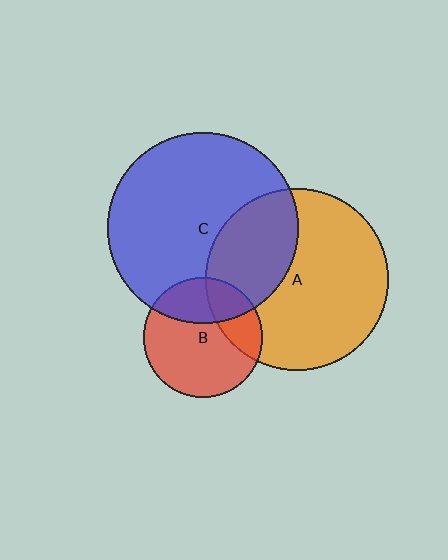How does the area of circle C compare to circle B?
Approximately 2.6 times.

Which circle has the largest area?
Circle C (blue).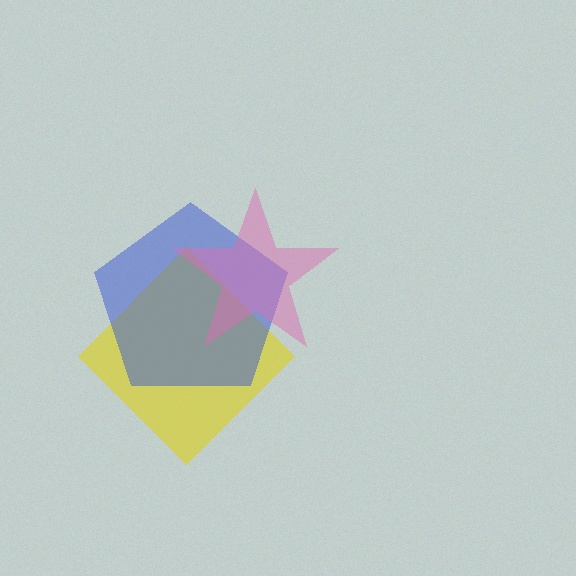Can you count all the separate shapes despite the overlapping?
Yes, there are 3 separate shapes.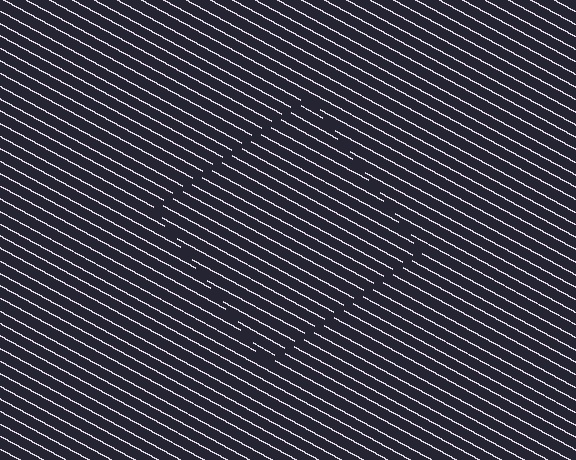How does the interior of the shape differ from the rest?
The interior of the shape contains the same grating, shifted by half a period — the contour is defined by the phase discontinuity where line-ends from the inner and outer gratings abut.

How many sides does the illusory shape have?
4 sides — the line-ends trace a square.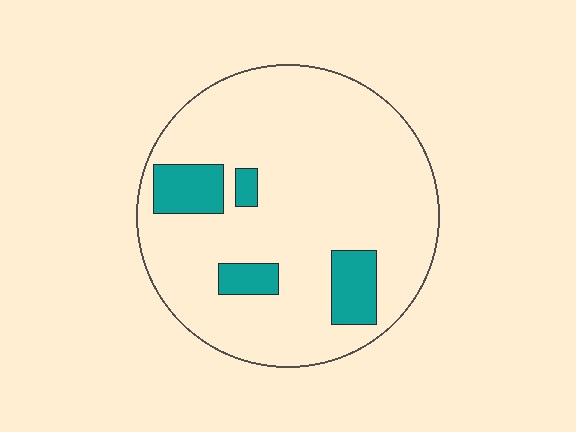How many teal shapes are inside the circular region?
4.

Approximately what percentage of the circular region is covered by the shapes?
Approximately 15%.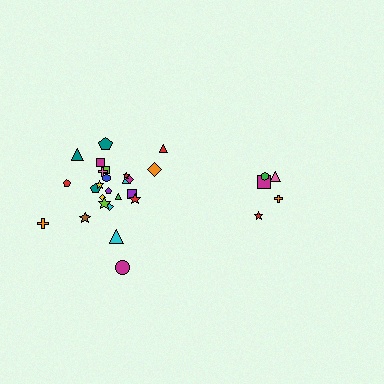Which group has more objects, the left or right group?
The left group.